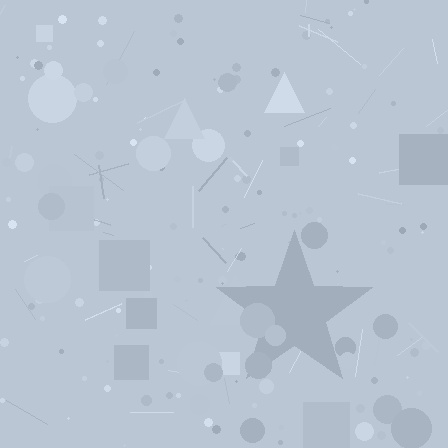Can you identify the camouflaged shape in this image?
The camouflaged shape is a star.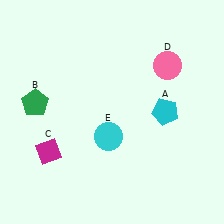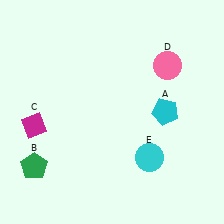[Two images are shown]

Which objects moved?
The objects that moved are: the green pentagon (B), the magenta diamond (C), the cyan circle (E).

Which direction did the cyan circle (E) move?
The cyan circle (E) moved right.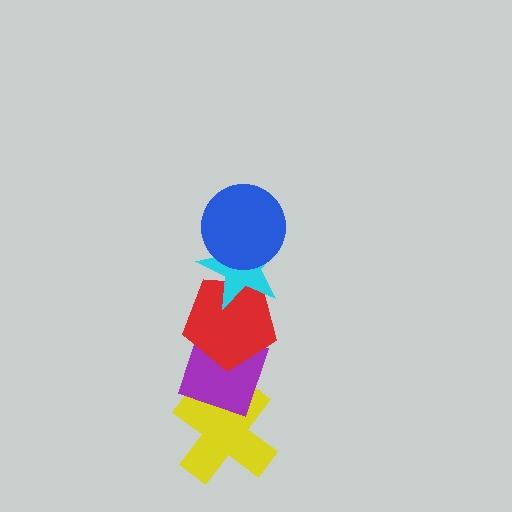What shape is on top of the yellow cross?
The purple diamond is on top of the yellow cross.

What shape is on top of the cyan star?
The blue circle is on top of the cyan star.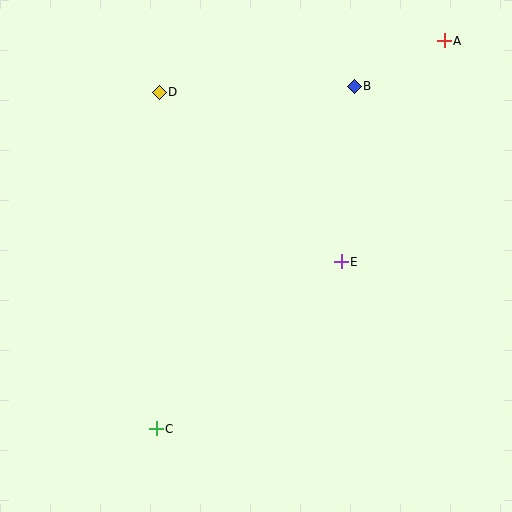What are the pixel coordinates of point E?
Point E is at (341, 262).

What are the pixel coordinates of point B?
Point B is at (354, 86).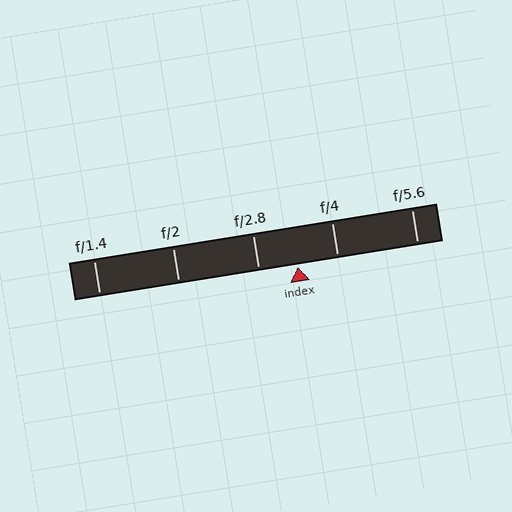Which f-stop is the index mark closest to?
The index mark is closest to f/2.8.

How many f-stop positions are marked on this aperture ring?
There are 5 f-stop positions marked.